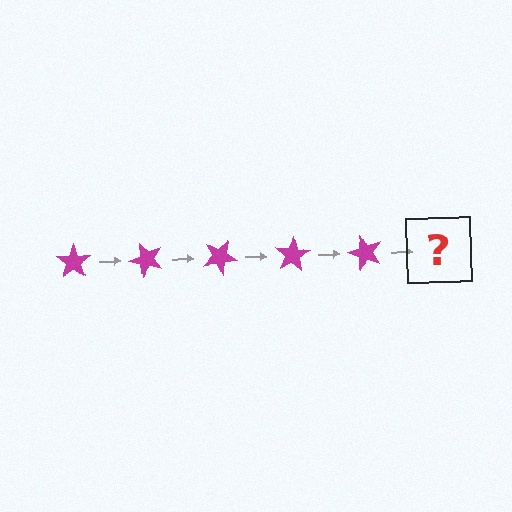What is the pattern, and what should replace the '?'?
The pattern is that the star rotates 50 degrees each step. The '?' should be a magenta star rotated 250 degrees.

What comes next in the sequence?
The next element should be a magenta star rotated 250 degrees.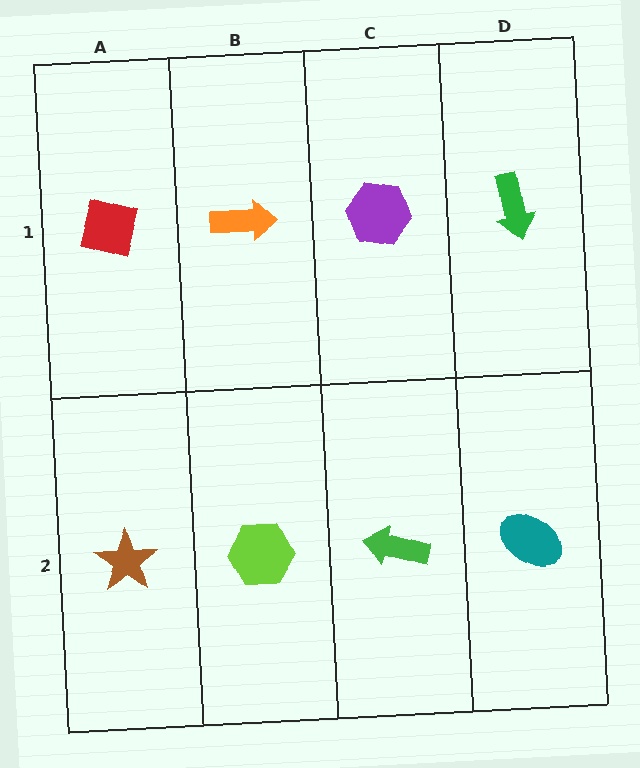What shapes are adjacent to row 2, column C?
A purple hexagon (row 1, column C), a lime hexagon (row 2, column B), a teal ellipse (row 2, column D).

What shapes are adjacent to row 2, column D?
A green arrow (row 1, column D), a green arrow (row 2, column C).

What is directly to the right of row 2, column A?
A lime hexagon.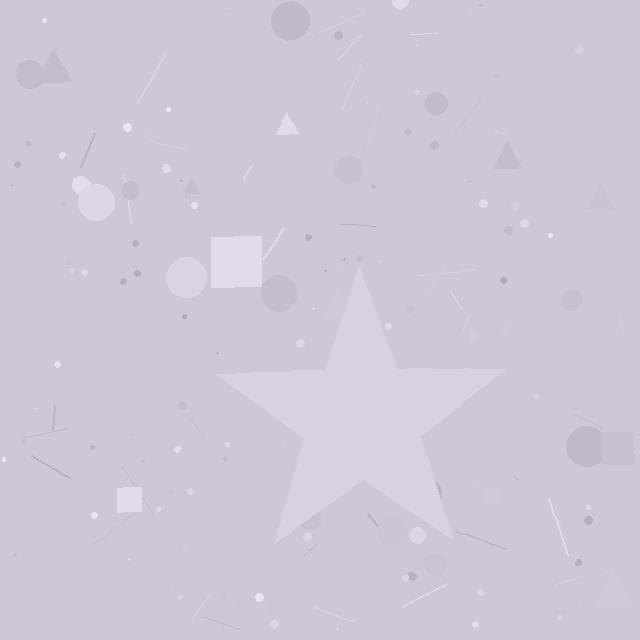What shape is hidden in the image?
A star is hidden in the image.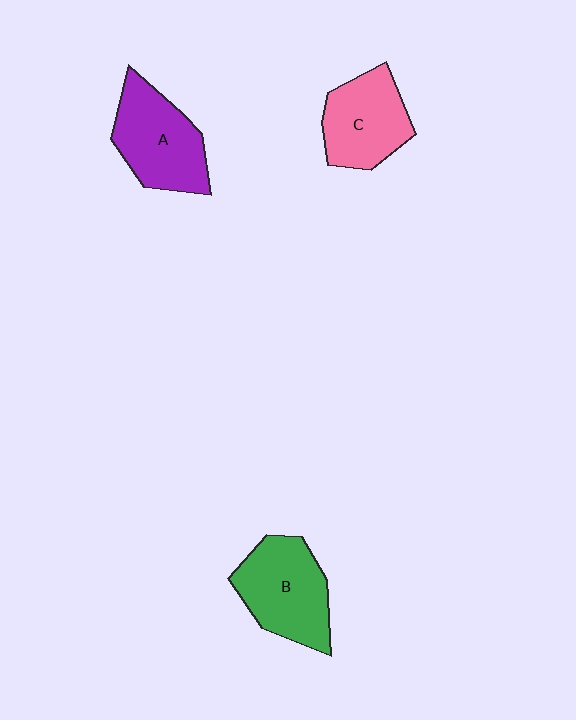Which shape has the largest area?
Shape B (green).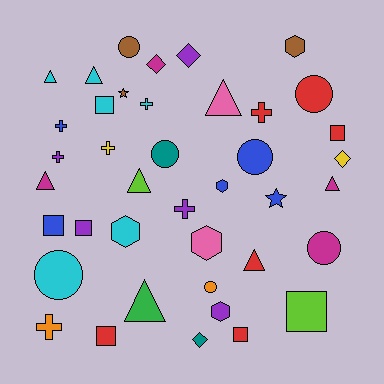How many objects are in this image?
There are 40 objects.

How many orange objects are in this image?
There are 2 orange objects.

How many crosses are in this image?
There are 7 crosses.